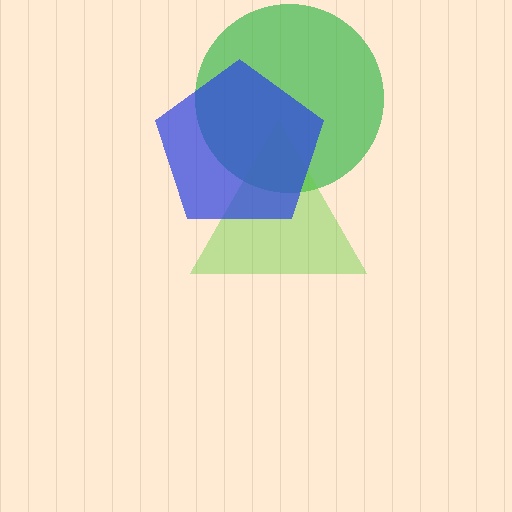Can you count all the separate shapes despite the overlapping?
Yes, there are 3 separate shapes.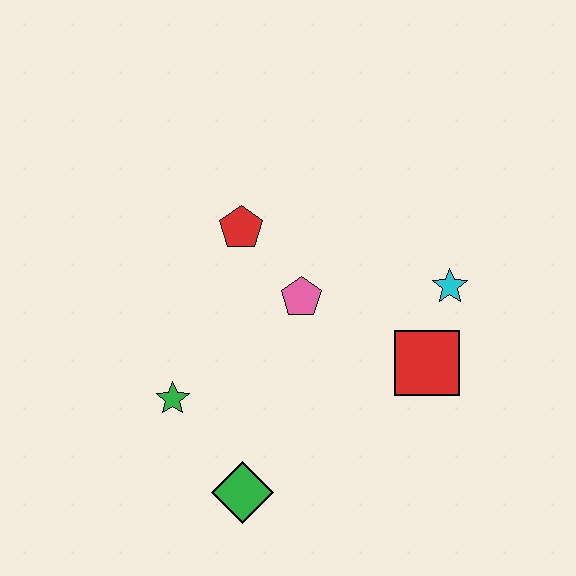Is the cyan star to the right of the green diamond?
Yes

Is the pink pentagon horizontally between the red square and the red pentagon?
Yes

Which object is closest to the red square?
The cyan star is closest to the red square.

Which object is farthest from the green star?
The cyan star is farthest from the green star.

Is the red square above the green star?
Yes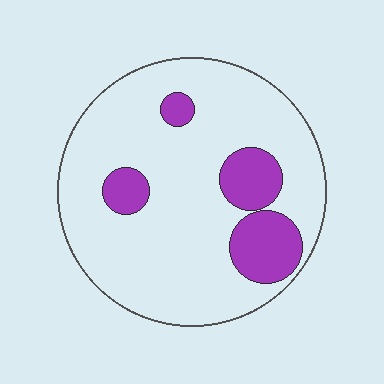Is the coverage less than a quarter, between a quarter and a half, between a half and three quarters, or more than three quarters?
Less than a quarter.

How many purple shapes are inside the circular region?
4.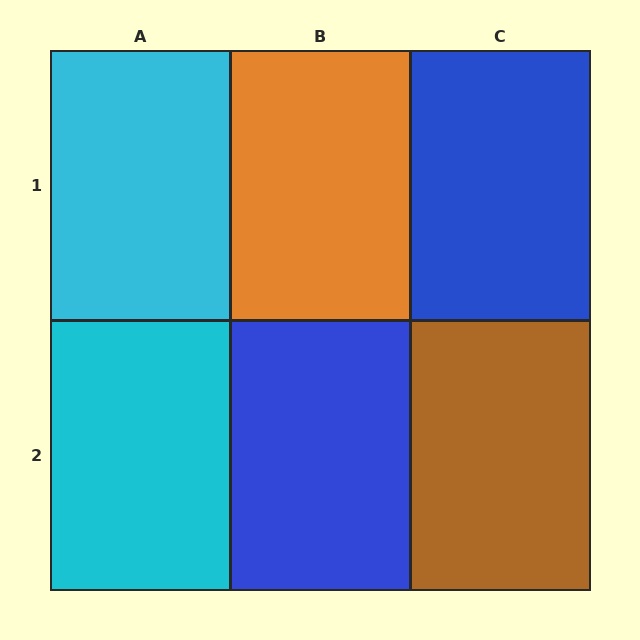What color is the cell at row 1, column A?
Cyan.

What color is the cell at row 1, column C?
Blue.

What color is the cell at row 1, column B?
Orange.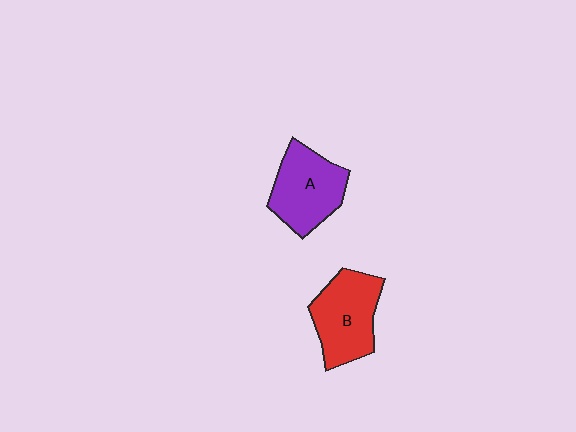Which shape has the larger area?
Shape B (red).